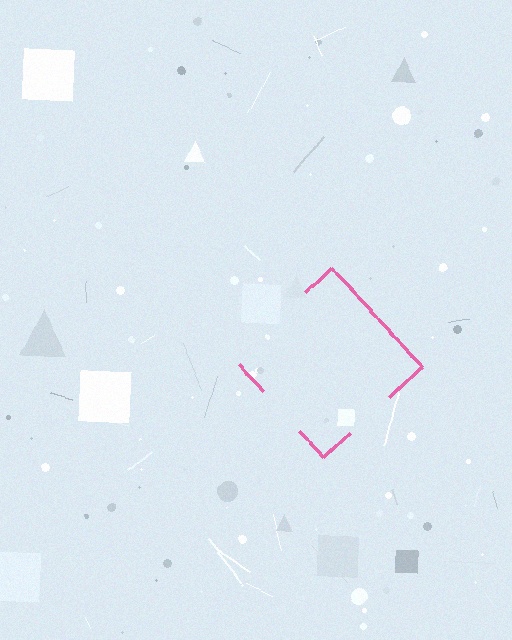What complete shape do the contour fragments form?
The contour fragments form a diamond.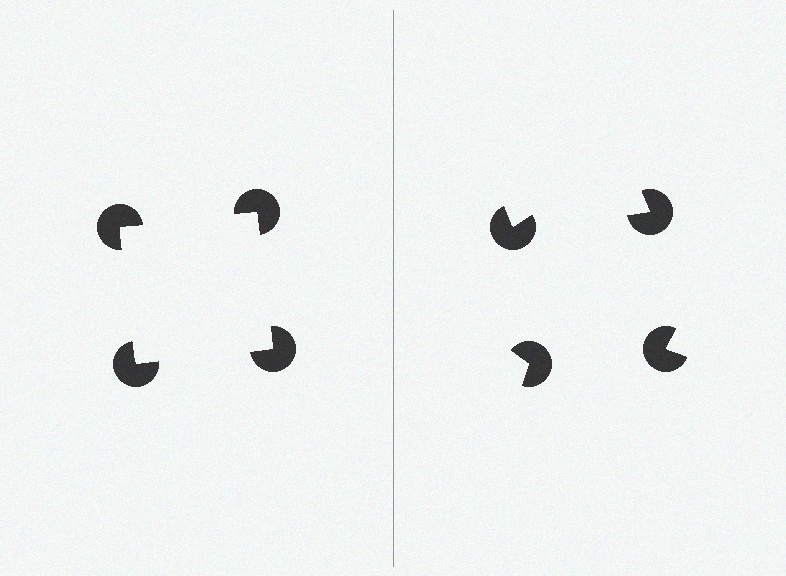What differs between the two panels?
The pac-man discs are positioned identically on both sides; only the wedge orientations differ. On the left they align to a square; on the right they are misaligned.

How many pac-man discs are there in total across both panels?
8 — 4 on each side.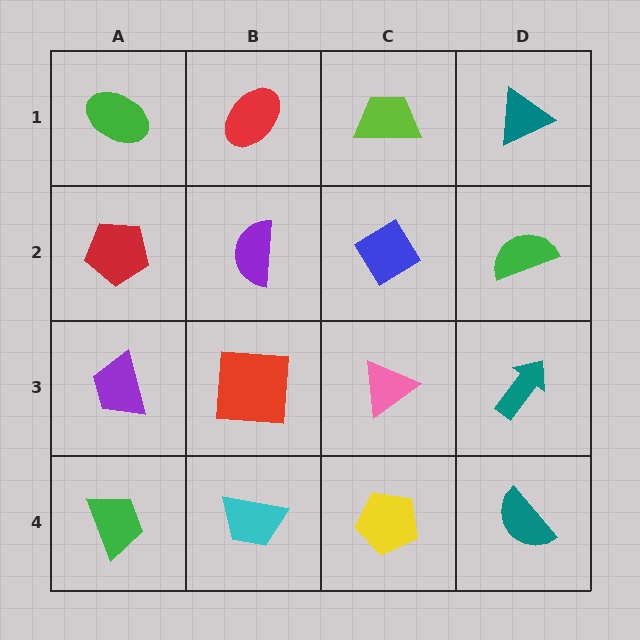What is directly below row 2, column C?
A pink triangle.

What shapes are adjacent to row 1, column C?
A blue diamond (row 2, column C), a red ellipse (row 1, column B), a teal triangle (row 1, column D).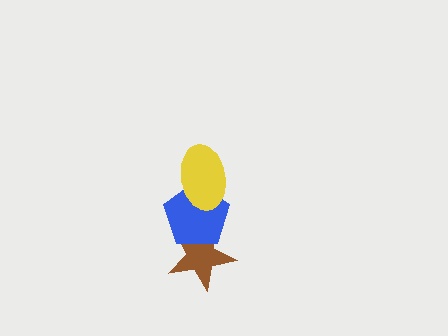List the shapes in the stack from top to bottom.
From top to bottom: the yellow ellipse, the blue pentagon, the brown star.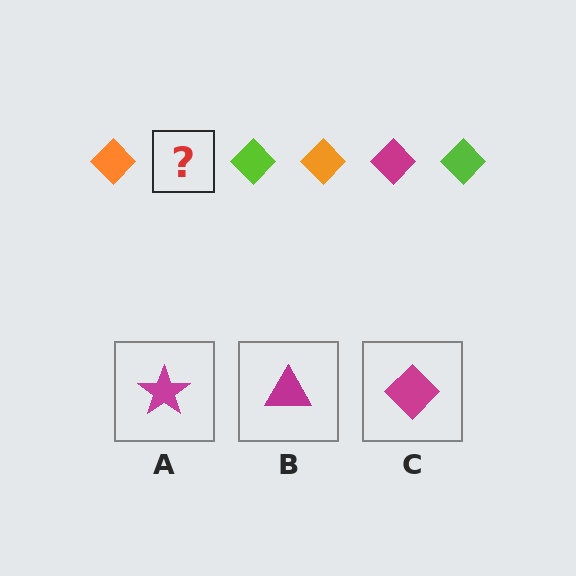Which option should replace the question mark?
Option C.